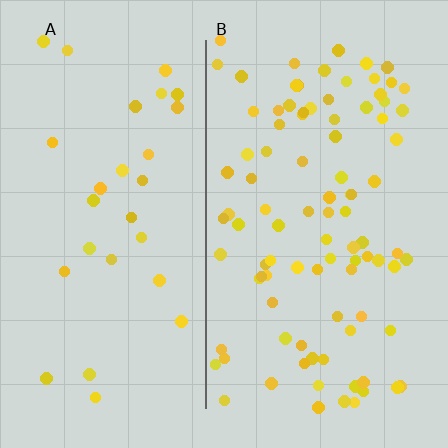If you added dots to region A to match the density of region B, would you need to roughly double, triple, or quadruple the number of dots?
Approximately triple.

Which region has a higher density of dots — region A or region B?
B (the right).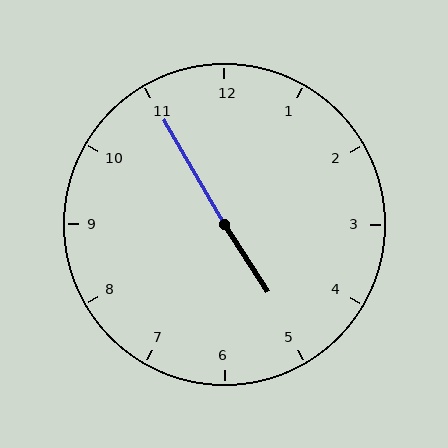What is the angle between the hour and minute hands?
Approximately 178 degrees.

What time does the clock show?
4:55.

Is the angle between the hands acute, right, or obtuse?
It is obtuse.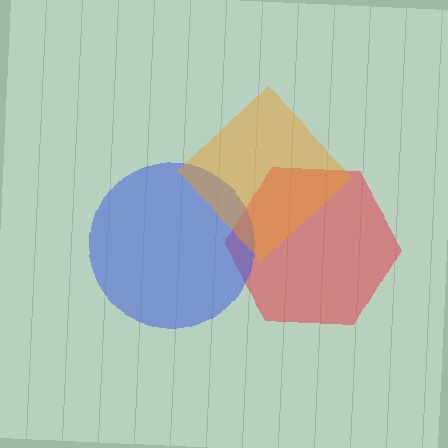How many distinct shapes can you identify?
There are 3 distinct shapes: a red hexagon, a blue circle, an orange diamond.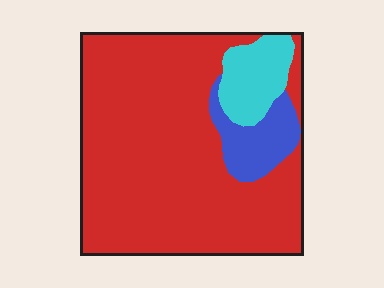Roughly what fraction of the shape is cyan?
Cyan covers 10% of the shape.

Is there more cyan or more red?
Red.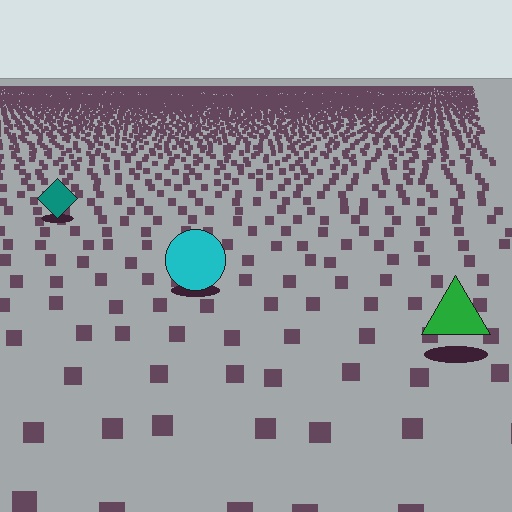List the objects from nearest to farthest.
From nearest to farthest: the green triangle, the cyan circle, the teal diamond.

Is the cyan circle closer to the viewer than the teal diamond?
Yes. The cyan circle is closer — you can tell from the texture gradient: the ground texture is coarser near it.